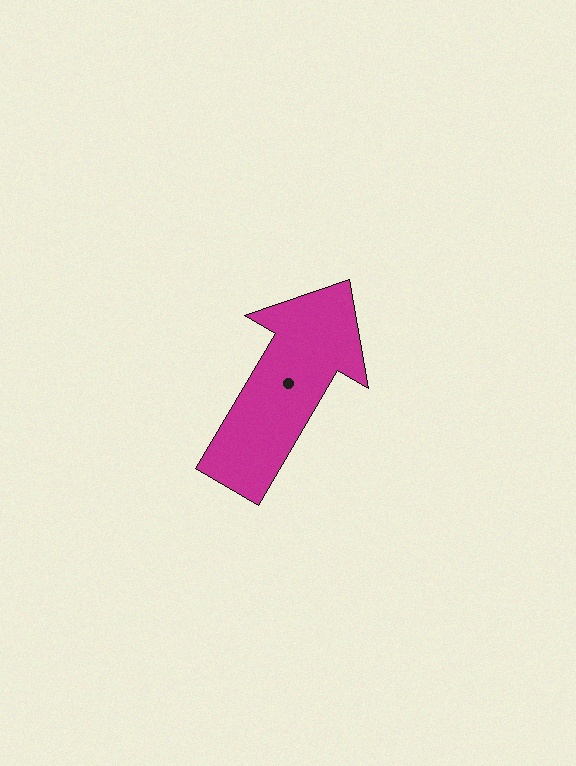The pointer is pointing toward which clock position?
Roughly 1 o'clock.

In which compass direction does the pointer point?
Northeast.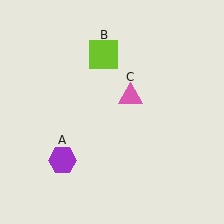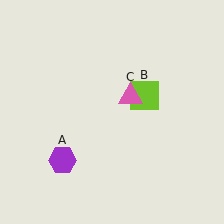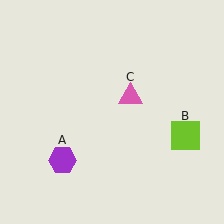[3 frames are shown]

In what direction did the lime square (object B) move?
The lime square (object B) moved down and to the right.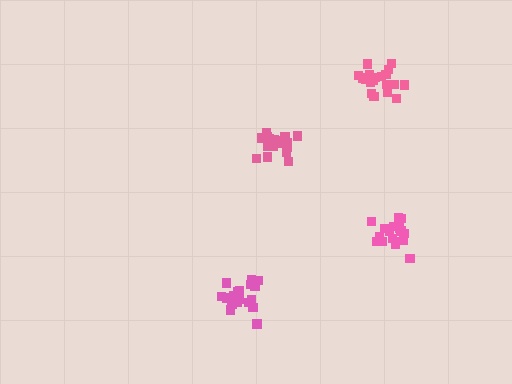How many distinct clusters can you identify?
There are 4 distinct clusters.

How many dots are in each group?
Group 1: 17 dots, Group 2: 19 dots, Group 3: 19 dots, Group 4: 19 dots (74 total).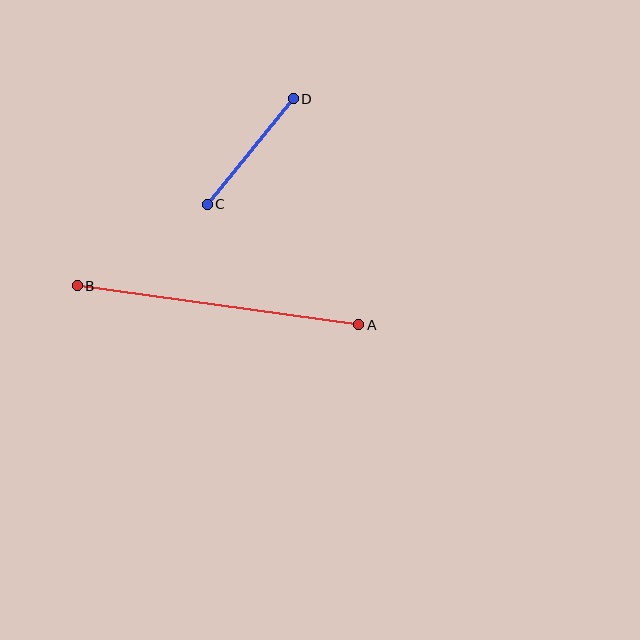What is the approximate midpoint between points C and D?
The midpoint is at approximately (250, 151) pixels.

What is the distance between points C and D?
The distance is approximately 136 pixels.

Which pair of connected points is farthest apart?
Points A and B are farthest apart.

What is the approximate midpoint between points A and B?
The midpoint is at approximately (218, 305) pixels.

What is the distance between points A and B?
The distance is approximately 284 pixels.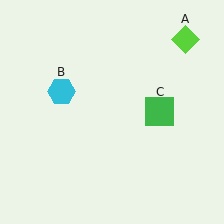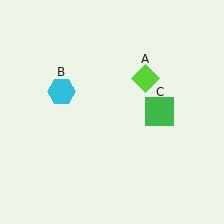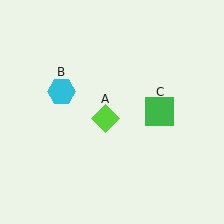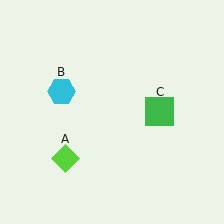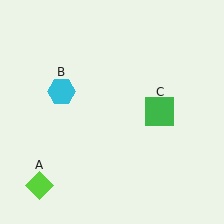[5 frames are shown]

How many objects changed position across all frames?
1 object changed position: lime diamond (object A).